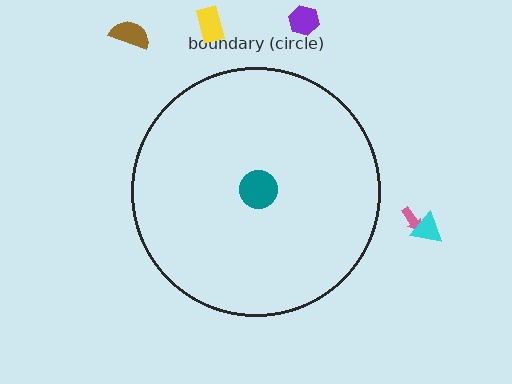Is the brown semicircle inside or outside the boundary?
Outside.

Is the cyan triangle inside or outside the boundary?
Outside.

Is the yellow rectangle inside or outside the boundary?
Outside.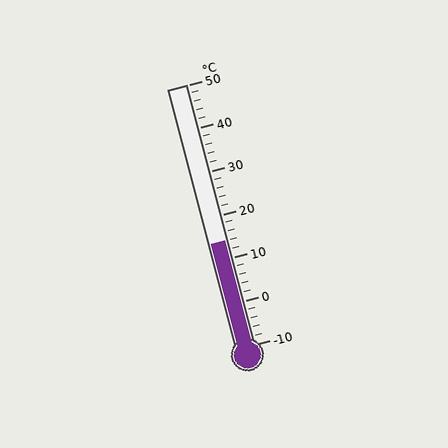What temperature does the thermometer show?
The thermometer shows approximately 14°C.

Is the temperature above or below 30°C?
The temperature is below 30°C.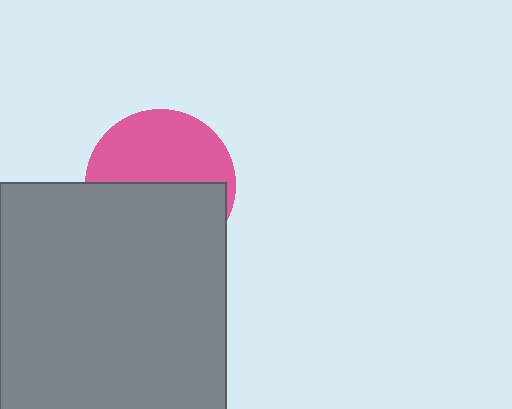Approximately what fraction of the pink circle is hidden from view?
Roughly 52% of the pink circle is hidden behind the gray rectangle.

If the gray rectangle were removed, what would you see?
You would see the complete pink circle.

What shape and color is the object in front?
The object in front is a gray rectangle.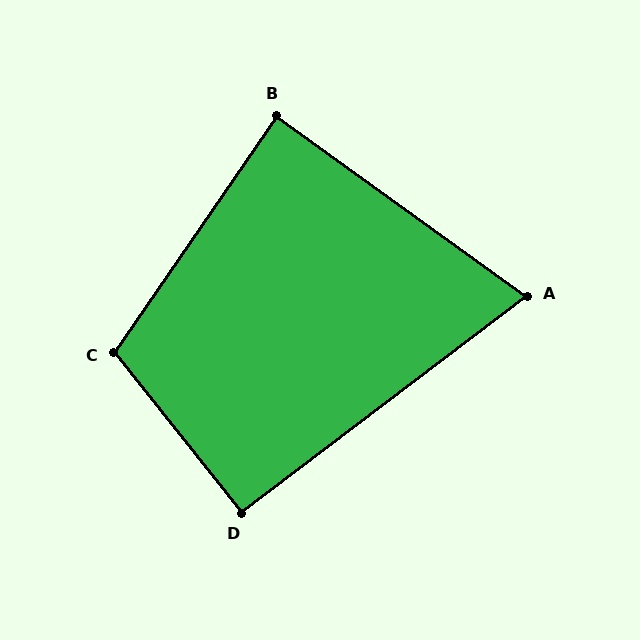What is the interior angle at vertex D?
Approximately 91 degrees (approximately right).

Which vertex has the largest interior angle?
C, at approximately 107 degrees.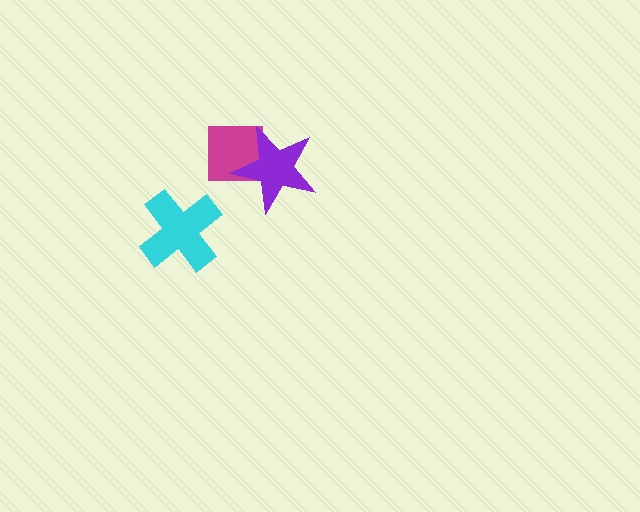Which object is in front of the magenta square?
The purple star is in front of the magenta square.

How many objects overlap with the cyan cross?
0 objects overlap with the cyan cross.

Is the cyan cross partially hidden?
No, no other shape covers it.